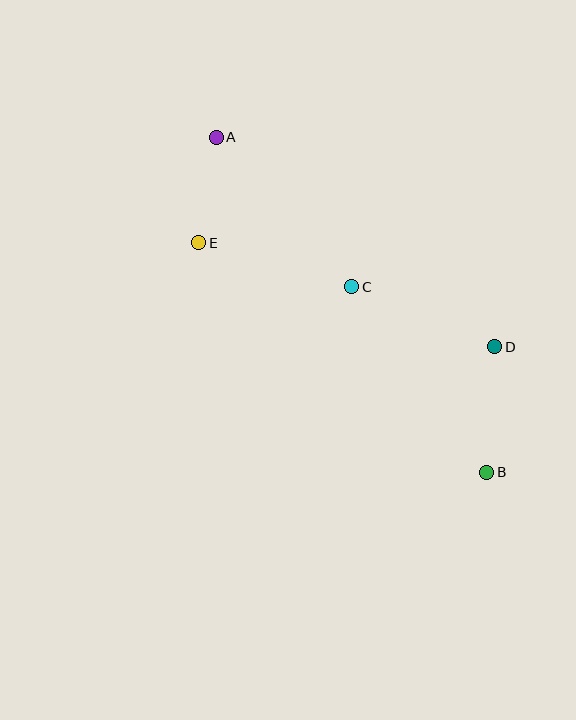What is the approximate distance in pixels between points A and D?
The distance between A and D is approximately 348 pixels.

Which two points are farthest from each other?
Points A and B are farthest from each other.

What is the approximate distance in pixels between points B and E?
The distance between B and E is approximately 368 pixels.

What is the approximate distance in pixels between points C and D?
The distance between C and D is approximately 155 pixels.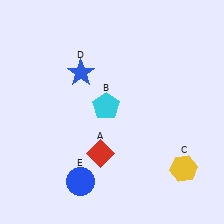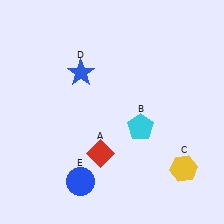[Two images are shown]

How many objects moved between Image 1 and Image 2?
1 object moved between the two images.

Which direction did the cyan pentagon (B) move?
The cyan pentagon (B) moved right.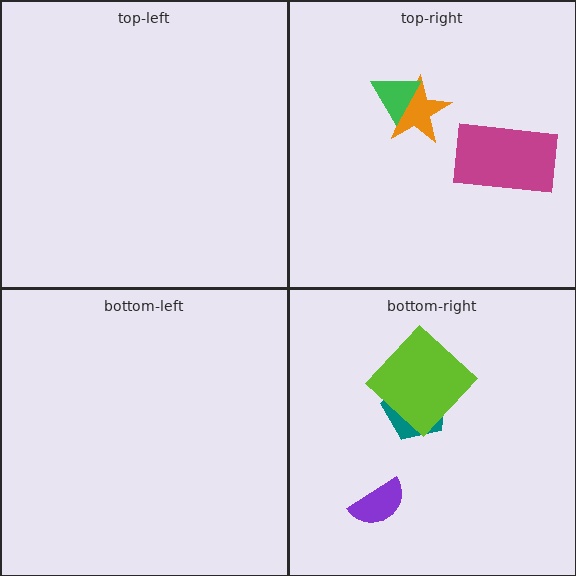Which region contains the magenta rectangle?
The top-right region.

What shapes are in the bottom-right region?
The purple semicircle, the teal pentagon, the lime diamond.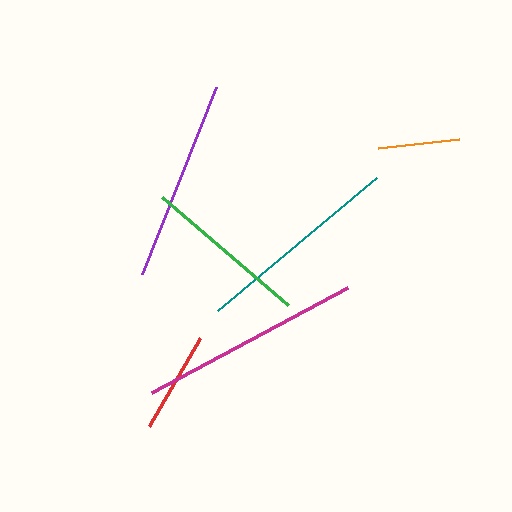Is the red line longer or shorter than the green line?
The green line is longer than the red line.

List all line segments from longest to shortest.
From longest to shortest: magenta, teal, purple, green, red, orange.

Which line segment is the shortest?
The orange line is the shortest at approximately 82 pixels.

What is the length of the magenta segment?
The magenta segment is approximately 222 pixels long.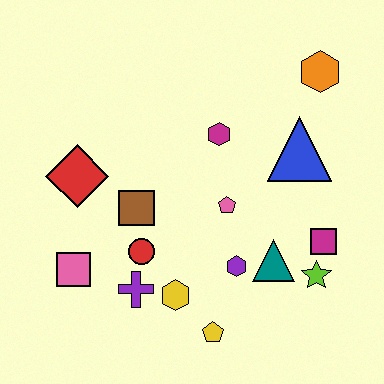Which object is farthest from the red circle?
The orange hexagon is farthest from the red circle.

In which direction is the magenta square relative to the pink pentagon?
The magenta square is to the right of the pink pentagon.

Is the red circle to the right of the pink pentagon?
No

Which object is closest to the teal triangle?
The purple hexagon is closest to the teal triangle.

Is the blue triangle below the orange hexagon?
Yes